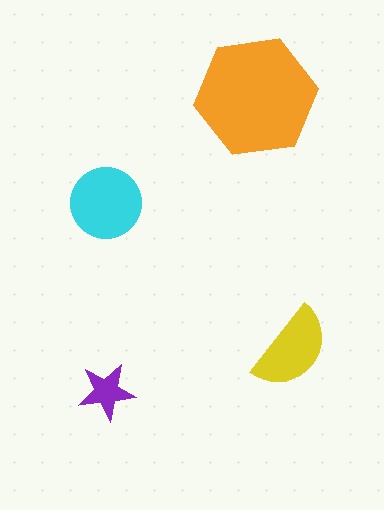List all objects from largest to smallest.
The orange hexagon, the cyan circle, the yellow semicircle, the purple star.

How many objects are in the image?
There are 4 objects in the image.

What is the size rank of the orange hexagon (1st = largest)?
1st.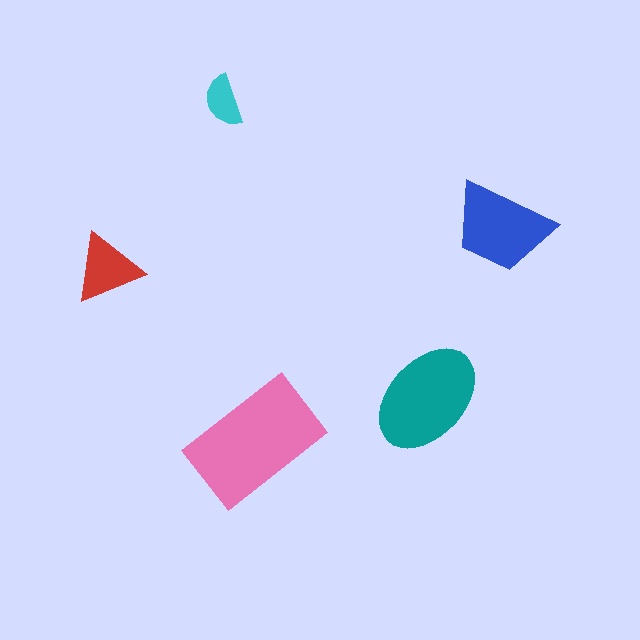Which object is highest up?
The cyan semicircle is topmost.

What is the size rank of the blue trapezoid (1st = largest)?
3rd.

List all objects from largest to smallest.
The pink rectangle, the teal ellipse, the blue trapezoid, the red triangle, the cyan semicircle.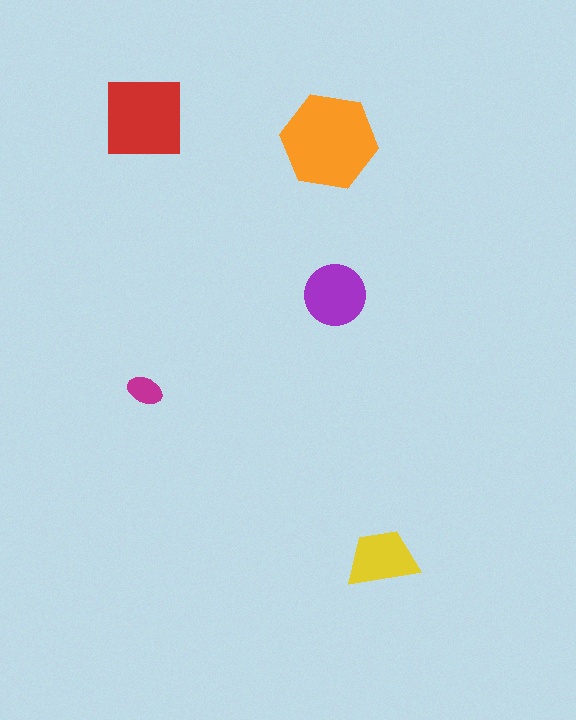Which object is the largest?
The orange hexagon.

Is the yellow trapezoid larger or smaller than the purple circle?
Smaller.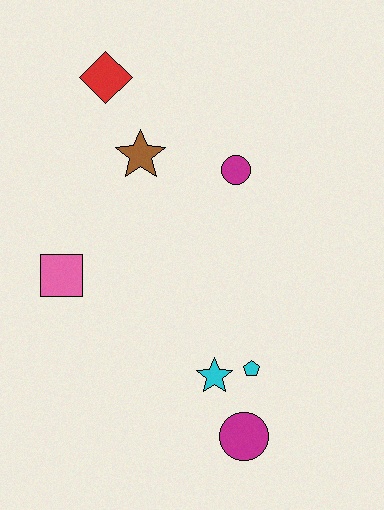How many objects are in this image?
There are 7 objects.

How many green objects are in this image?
There are no green objects.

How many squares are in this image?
There is 1 square.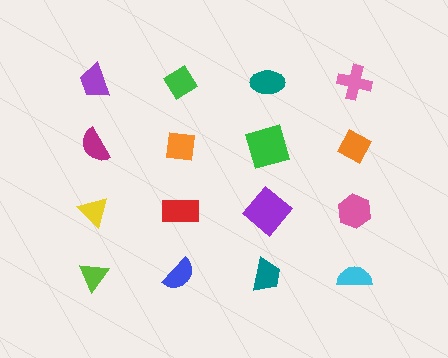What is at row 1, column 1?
A purple trapezoid.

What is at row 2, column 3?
A green square.